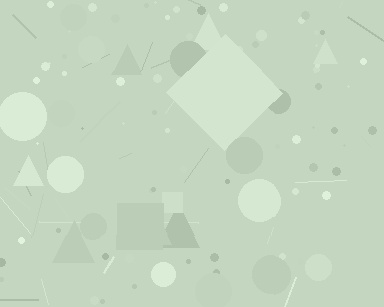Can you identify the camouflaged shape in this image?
The camouflaged shape is a diamond.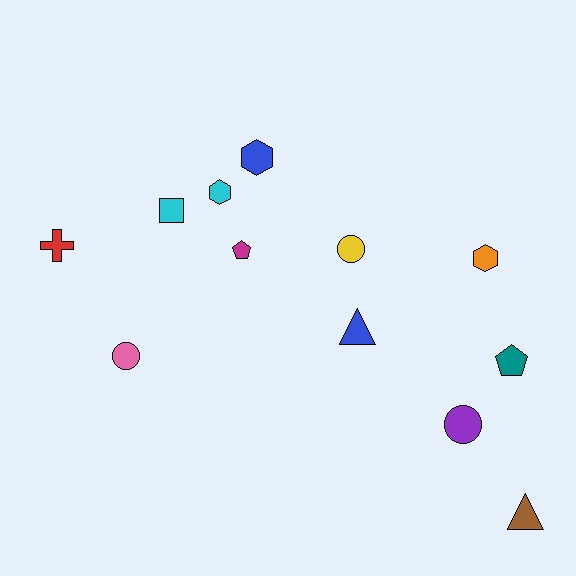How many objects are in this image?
There are 12 objects.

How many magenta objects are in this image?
There is 1 magenta object.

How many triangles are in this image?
There are 2 triangles.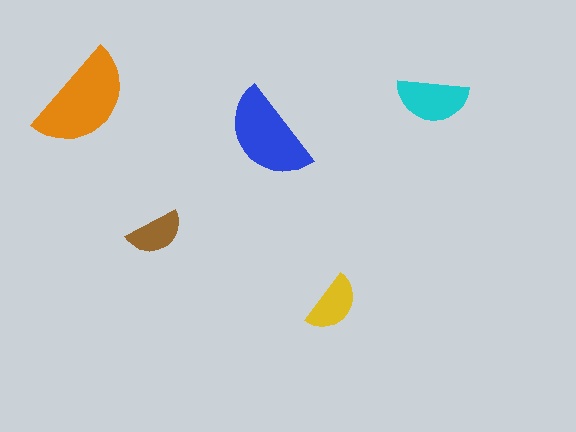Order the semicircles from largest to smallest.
the orange one, the blue one, the cyan one, the yellow one, the brown one.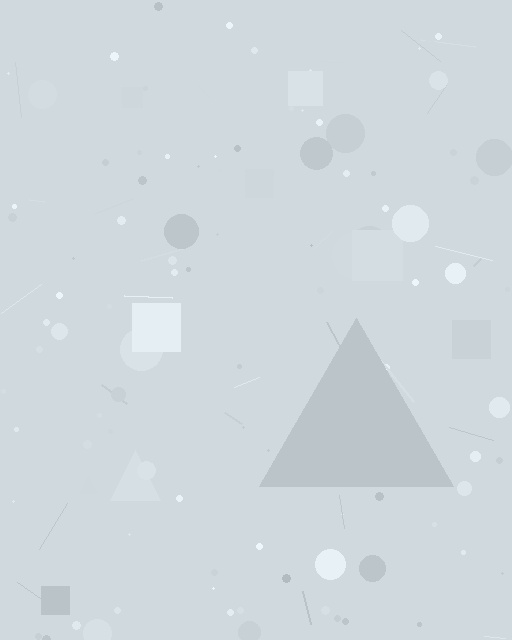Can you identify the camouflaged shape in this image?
The camouflaged shape is a triangle.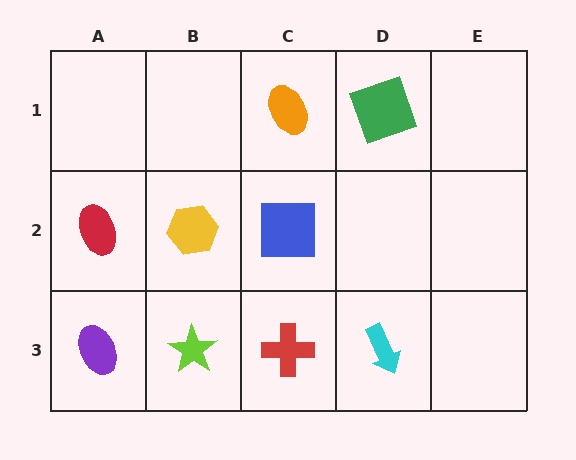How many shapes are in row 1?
2 shapes.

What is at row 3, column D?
A cyan arrow.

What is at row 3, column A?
A purple ellipse.